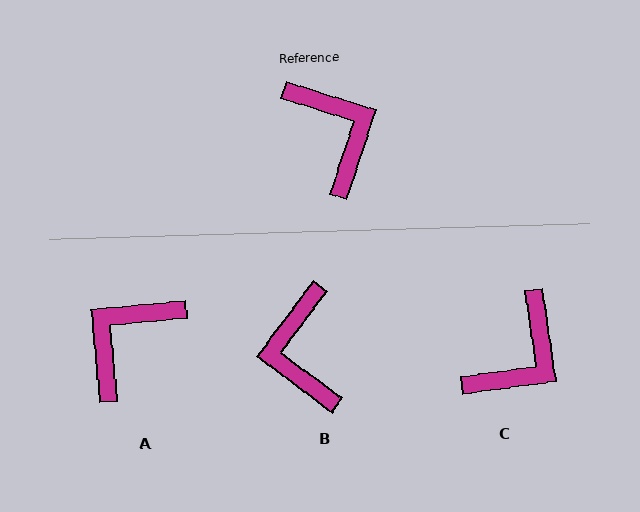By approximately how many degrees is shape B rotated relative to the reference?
Approximately 161 degrees counter-clockwise.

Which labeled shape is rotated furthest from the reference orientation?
B, about 161 degrees away.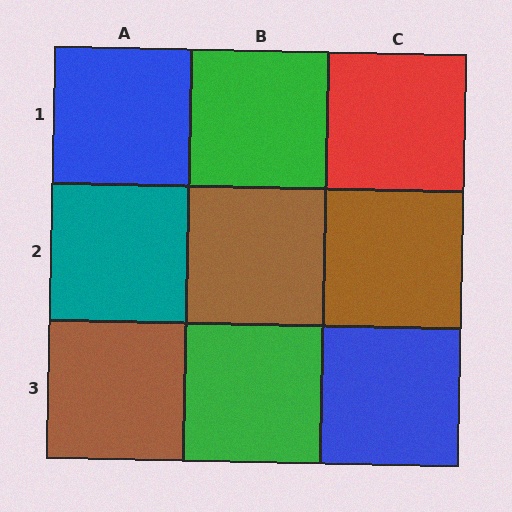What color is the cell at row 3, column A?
Brown.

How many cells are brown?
3 cells are brown.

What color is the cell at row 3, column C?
Blue.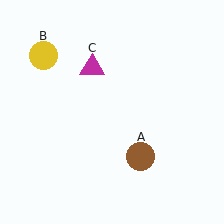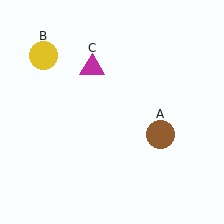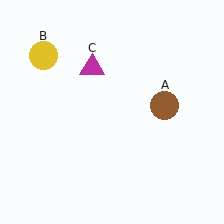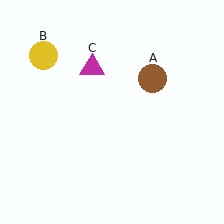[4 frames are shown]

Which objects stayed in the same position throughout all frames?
Yellow circle (object B) and magenta triangle (object C) remained stationary.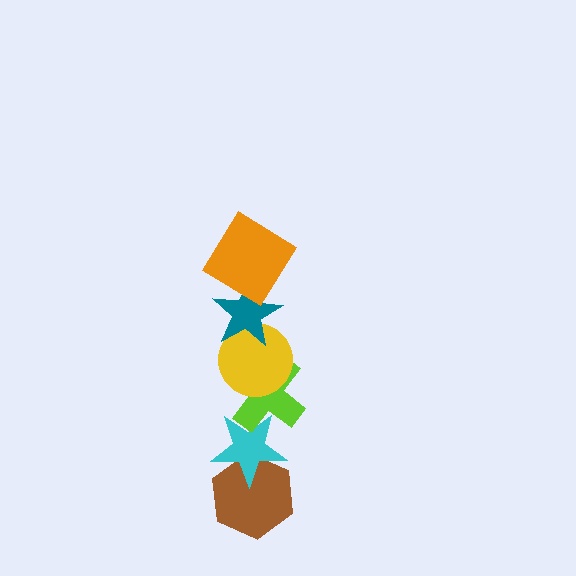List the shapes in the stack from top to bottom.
From top to bottom: the orange diamond, the teal star, the yellow circle, the lime cross, the cyan star, the brown hexagon.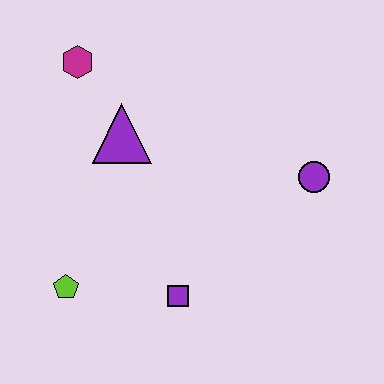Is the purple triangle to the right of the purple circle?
No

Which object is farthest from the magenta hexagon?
The purple circle is farthest from the magenta hexagon.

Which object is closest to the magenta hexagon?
The purple triangle is closest to the magenta hexagon.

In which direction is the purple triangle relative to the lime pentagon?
The purple triangle is above the lime pentagon.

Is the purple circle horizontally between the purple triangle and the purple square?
No